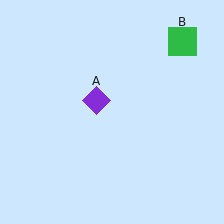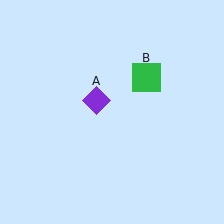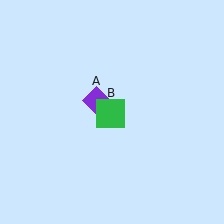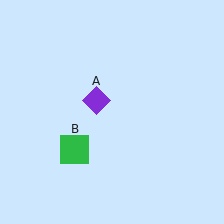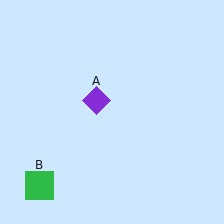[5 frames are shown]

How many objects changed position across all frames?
1 object changed position: green square (object B).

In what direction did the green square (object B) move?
The green square (object B) moved down and to the left.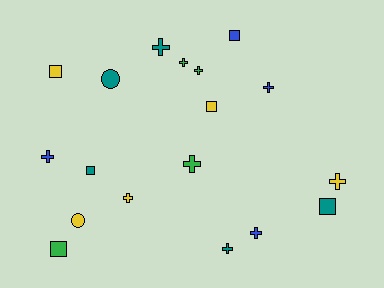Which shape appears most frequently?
Cross, with 10 objects.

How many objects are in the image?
There are 18 objects.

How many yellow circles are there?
There is 1 yellow circle.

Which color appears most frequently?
Teal, with 5 objects.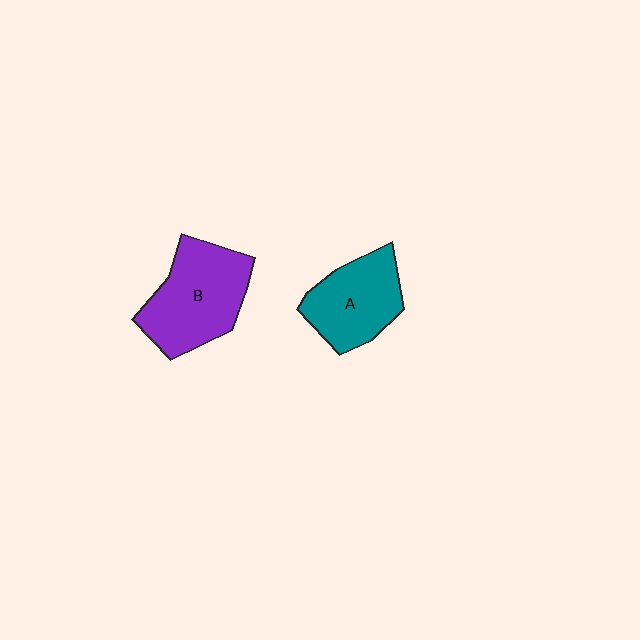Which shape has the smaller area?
Shape A (teal).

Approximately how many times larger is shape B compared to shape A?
Approximately 1.3 times.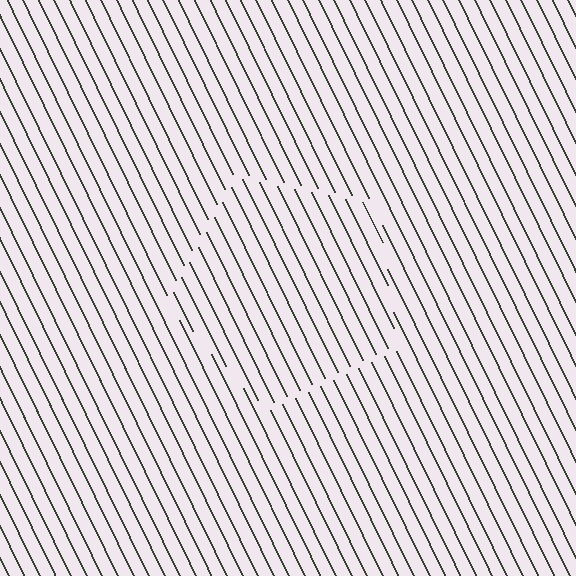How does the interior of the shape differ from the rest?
The interior of the shape contains the same grating, shifted by half a period — the contour is defined by the phase discontinuity where line-ends from the inner and outer gratings abut.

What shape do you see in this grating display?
An illusory pentagon. The interior of the shape contains the same grating, shifted by half a period — the contour is defined by the phase discontinuity where line-ends from the inner and outer gratings abut.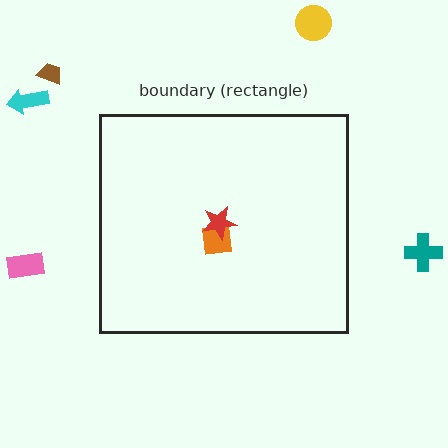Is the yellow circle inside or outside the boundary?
Outside.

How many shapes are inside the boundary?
2 inside, 5 outside.